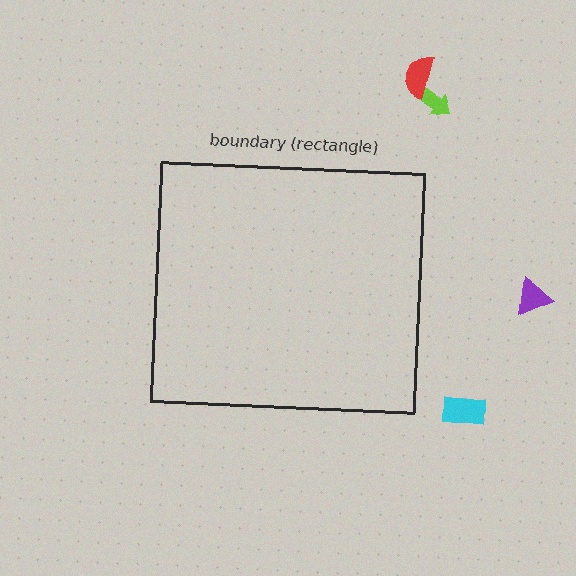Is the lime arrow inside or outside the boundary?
Outside.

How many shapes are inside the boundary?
0 inside, 4 outside.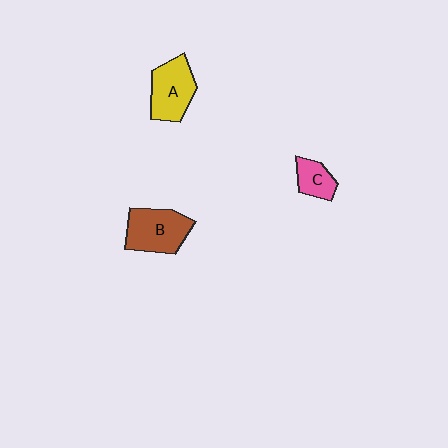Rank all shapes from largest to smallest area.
From largest to smallest: B (brown), A (yellow), C (pink).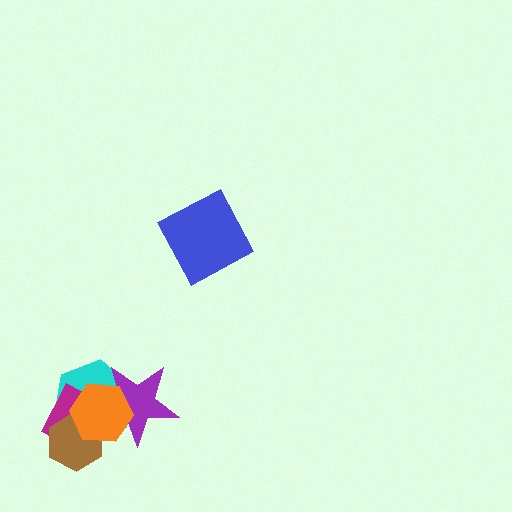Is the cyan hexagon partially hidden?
Yes, it is partially covered by another shape.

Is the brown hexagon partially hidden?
Yes, it is partially covered by another shape.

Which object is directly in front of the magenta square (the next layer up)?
The brown hexagon is directly in front of the magenta square.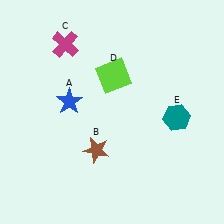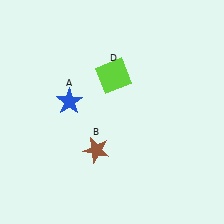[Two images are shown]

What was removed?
The teal hexagon (E), the magenta cross (C) were removed in Image 2.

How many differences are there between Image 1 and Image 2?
There are 2 differences between the two images.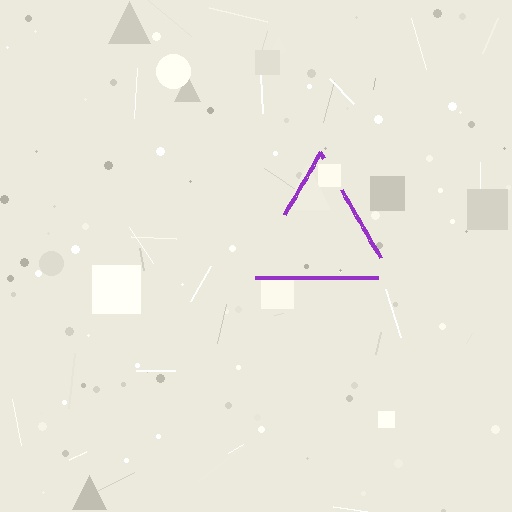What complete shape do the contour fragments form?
The contour fragments form a triangle.